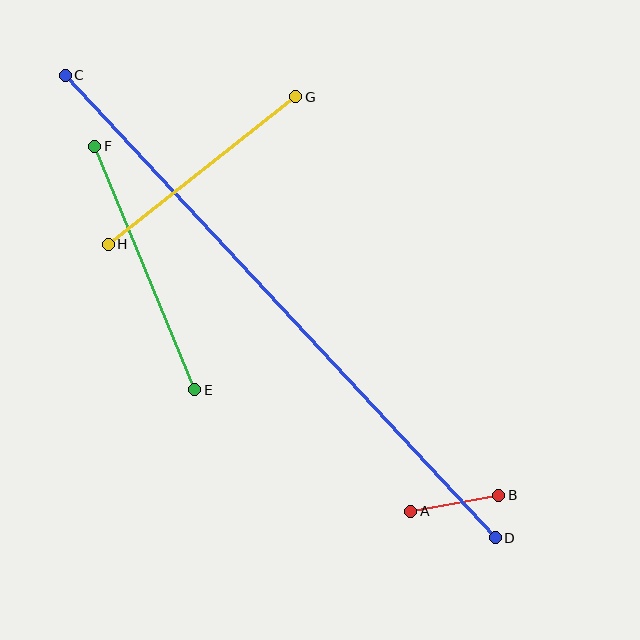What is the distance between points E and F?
The distance is approximately 263 pixels.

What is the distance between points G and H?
The distance is approximately 239 pixels.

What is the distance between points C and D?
The distance is approximately 631 pixels.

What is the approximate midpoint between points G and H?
The midpoint is at approximately (202, 170) pixels.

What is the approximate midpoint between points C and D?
The midpoint is at approximately (280, 306) pixels.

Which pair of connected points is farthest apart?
Points C and D are farthest apart.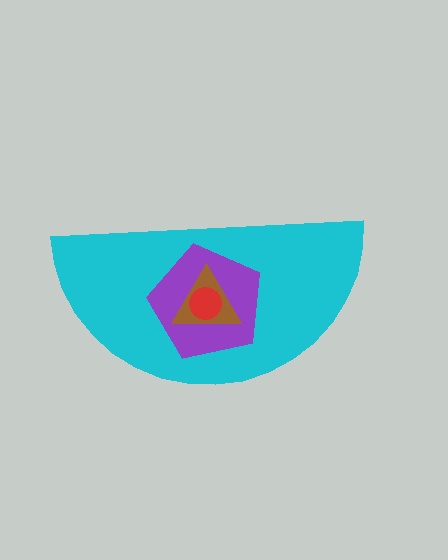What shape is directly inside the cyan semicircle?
The purple pentagon.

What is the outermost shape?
The cyan semicircle.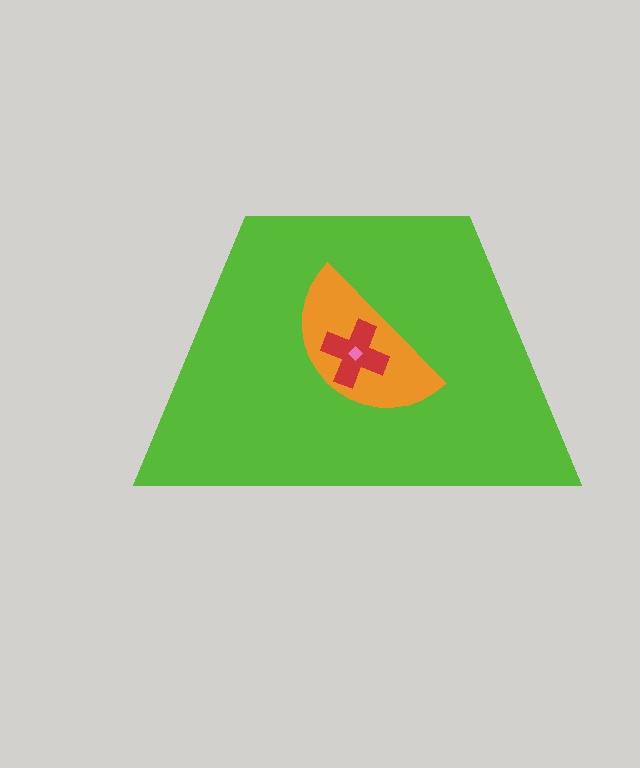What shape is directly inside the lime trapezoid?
The orange semicircle.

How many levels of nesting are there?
4.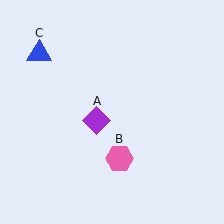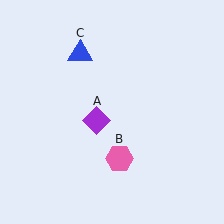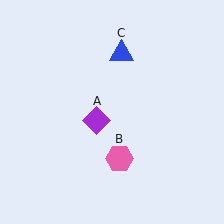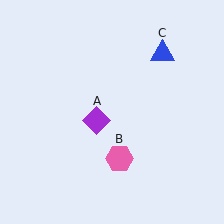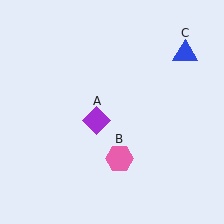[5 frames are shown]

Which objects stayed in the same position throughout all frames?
Purple diamond (object A) and pink hexagon (object B) remained stationary.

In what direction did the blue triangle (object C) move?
The blue triangle (object C) moved right.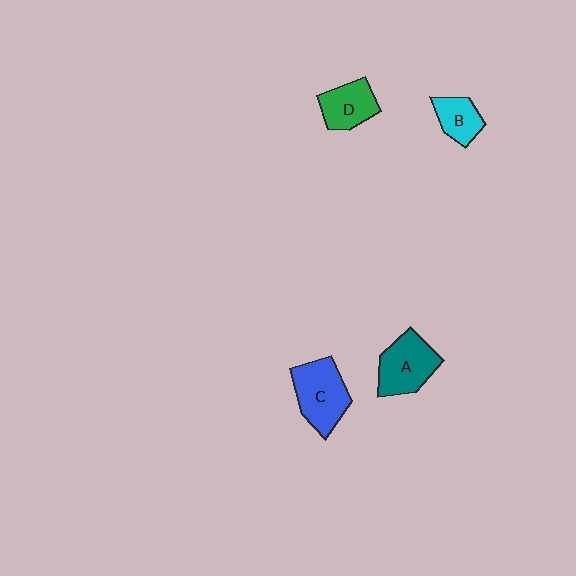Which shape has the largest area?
Shape C (blue).